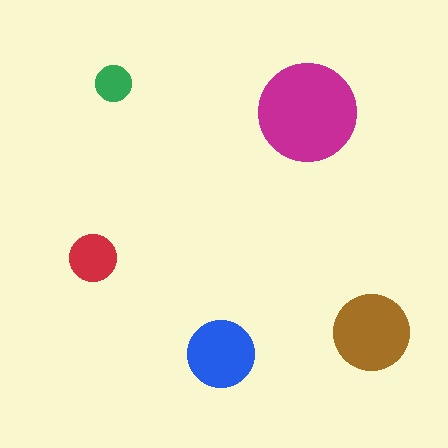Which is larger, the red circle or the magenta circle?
The magenta one.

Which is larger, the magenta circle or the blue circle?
The magenta one.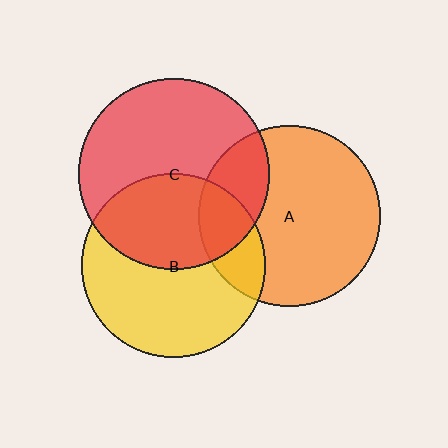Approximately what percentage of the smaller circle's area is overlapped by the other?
Approximately 20%.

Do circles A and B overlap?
Yes.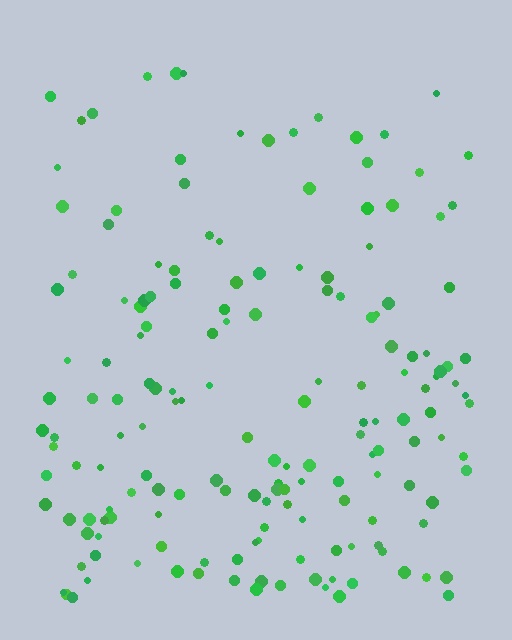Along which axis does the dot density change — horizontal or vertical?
Vertical.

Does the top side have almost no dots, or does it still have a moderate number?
Still a moderate number, just noticeably fewer than the bottom.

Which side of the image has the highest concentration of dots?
The bottom.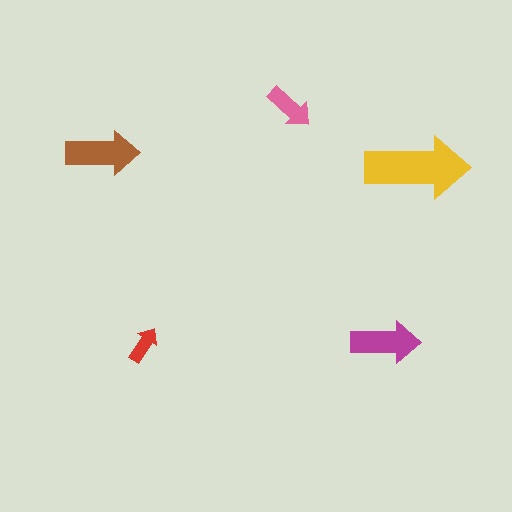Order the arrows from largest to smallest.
the yellow one, the brown one, the magenta one, the pink one, the red one.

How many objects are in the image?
There are 5 objects in the image.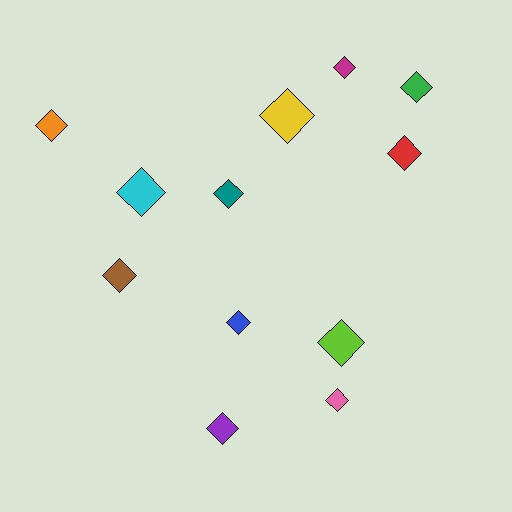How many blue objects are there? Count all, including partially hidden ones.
There is 1 blue object.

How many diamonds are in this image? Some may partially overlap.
There are 12 diamonds.